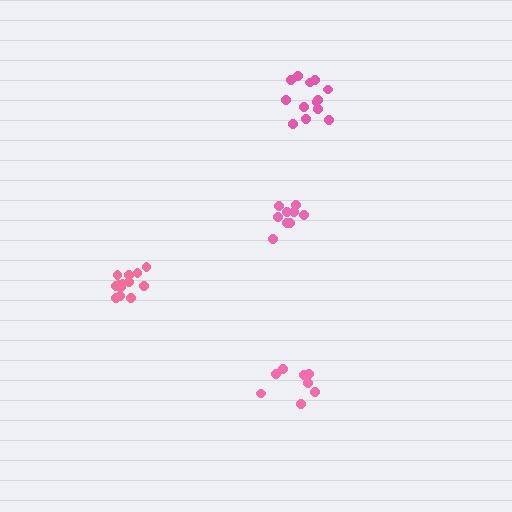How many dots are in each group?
Group 1: 13 dots, Group 2: 13 dots, Group 3: 8 dots, Group 4: 9 dots (43 total).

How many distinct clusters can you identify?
There are 4 distinct clusters.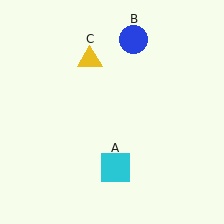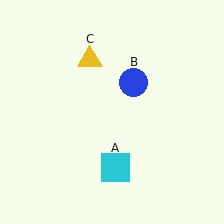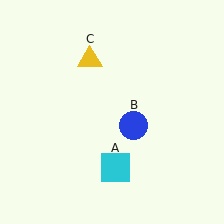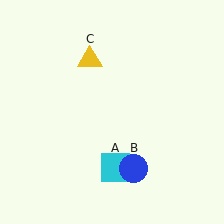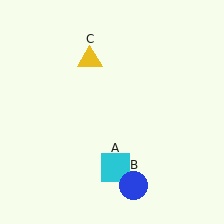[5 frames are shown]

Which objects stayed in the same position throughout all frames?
Cyan square (object A) and yellow triangle (object C) remained stationary.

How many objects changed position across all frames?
1 object changed position: blue circle (object B).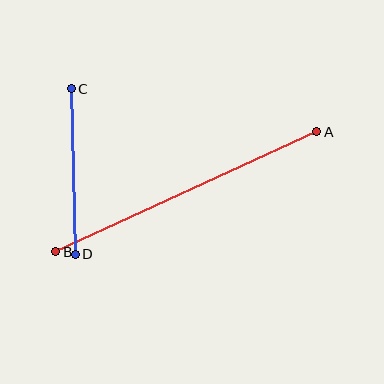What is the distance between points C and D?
The distance is approximately 166 pixels.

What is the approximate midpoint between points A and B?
The midpoint is at approximately (186, 192) pixels.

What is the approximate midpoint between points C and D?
The midpoint is at approximately (73, 172) pixels.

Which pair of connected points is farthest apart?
Points A and B are farthest apart.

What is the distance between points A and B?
The distance is approximately 287 pixels.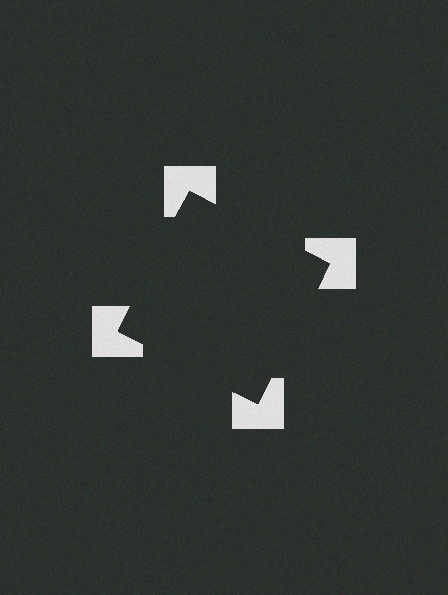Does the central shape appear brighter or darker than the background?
It typically appears slightly darker than the background, even though no actual brightness change is drawn.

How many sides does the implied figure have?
4 sides.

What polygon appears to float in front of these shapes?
An illusory square — its edges are inferred from the aligned wedge cuts in the notched squares, not physically drawn.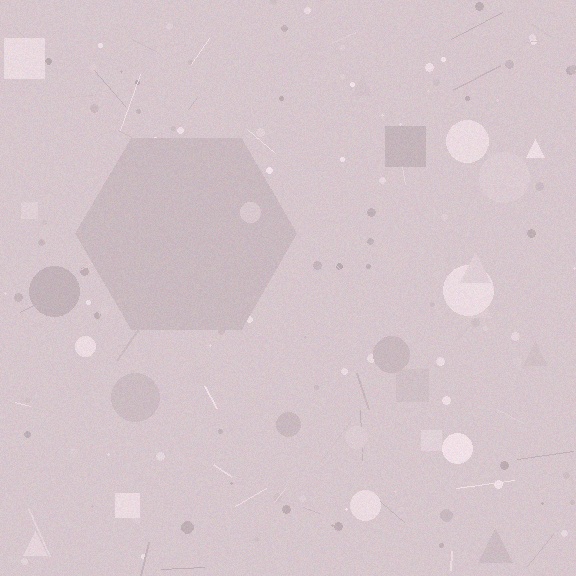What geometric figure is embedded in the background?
A hexagon is embedded in the background.